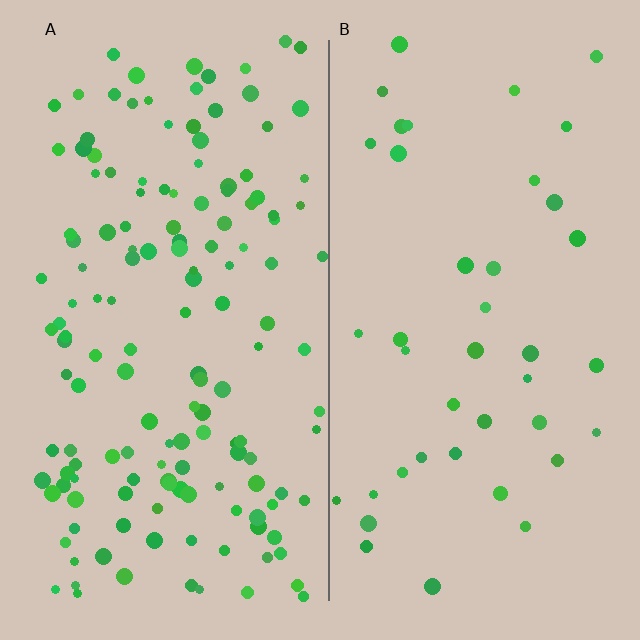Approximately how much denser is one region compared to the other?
Approximately 3.6× — region A over region B.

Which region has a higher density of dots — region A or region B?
A (the left).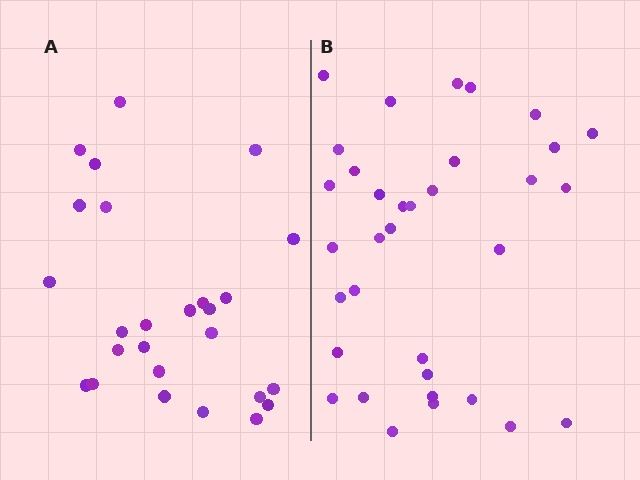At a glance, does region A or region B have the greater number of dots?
Region B (the right region) has more dots.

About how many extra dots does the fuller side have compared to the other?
Region B has roughly 8 or so more dots than region A.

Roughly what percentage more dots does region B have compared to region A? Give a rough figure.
About 30% more.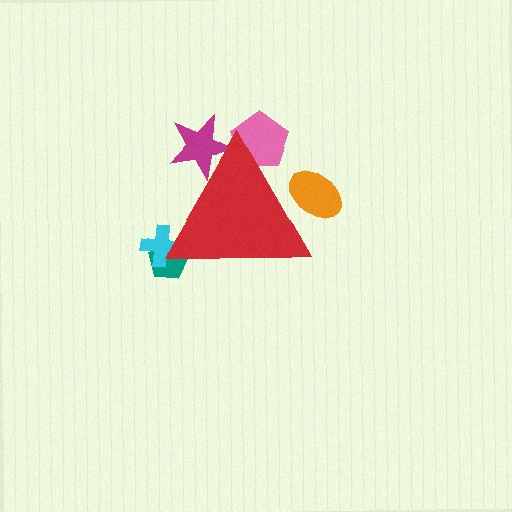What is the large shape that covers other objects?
A red triangle.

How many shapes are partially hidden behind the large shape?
5 shapes are partially hidden.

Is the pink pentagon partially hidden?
Yes, the pink pentagon is partially hidden behind the red triangle.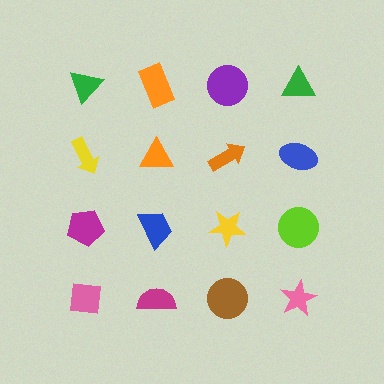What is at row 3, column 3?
A yellow star.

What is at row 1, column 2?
An orange rectangle.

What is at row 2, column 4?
A blue ellipse.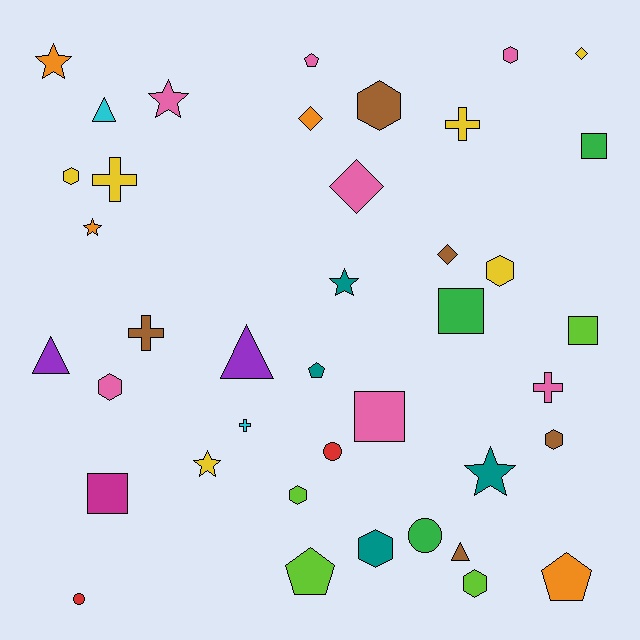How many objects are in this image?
There are 40 objects.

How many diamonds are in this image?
There are 4 diamonds.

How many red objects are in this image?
There are 2 red objects.